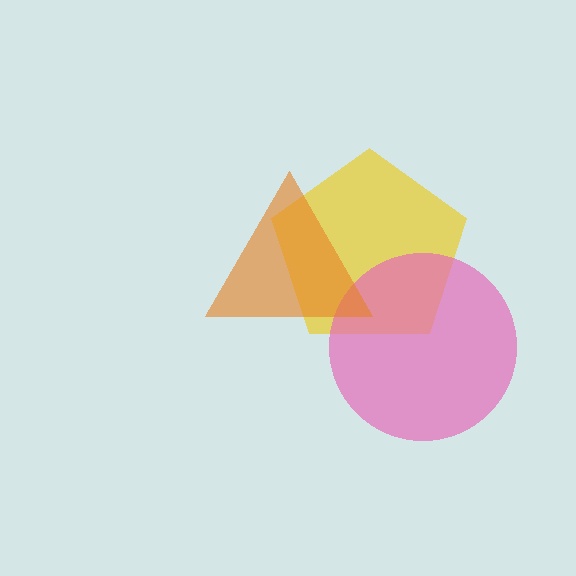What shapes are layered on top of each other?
The layered shapes are: a yellow pentagon, a pink circle, an orange triangle.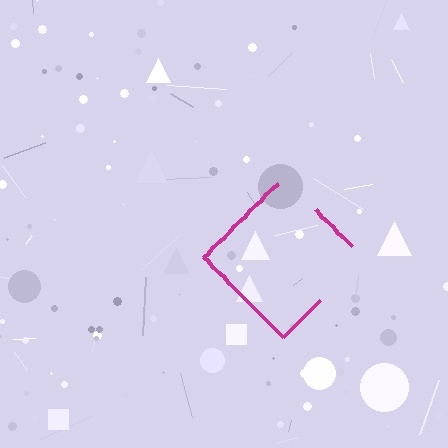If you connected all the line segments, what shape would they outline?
They would outline a diamond.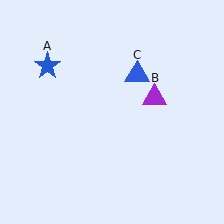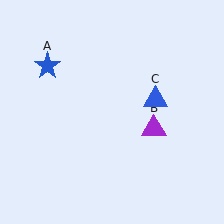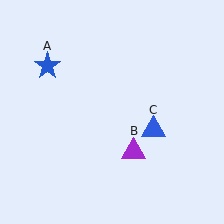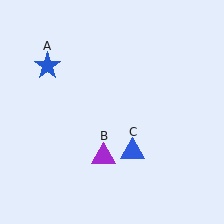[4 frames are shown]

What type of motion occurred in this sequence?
The purple triangle (object B), blue triangle (object C) rotated clockwise around the center of the scene.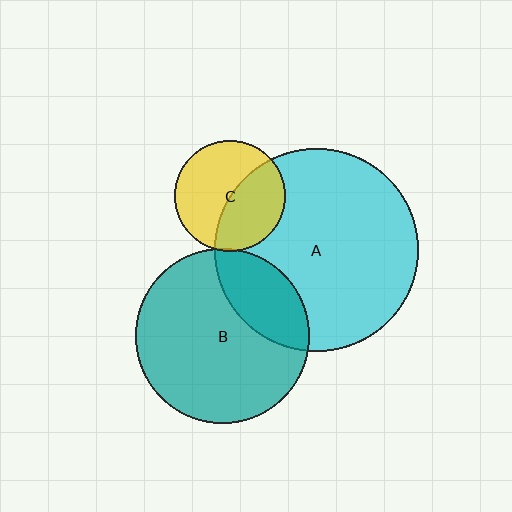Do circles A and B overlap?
Yes.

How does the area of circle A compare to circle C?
Approximately 3.3 times.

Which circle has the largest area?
Circle A (cyan).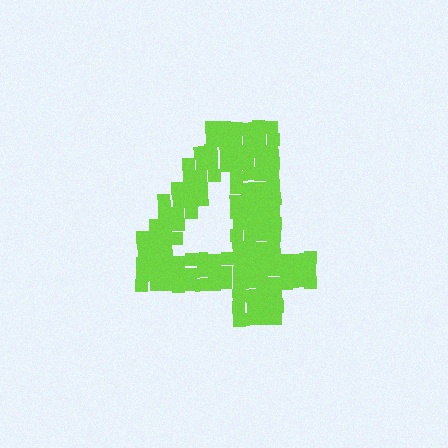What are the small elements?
The small elements are squares.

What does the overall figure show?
The overall figure shows the digit 4.